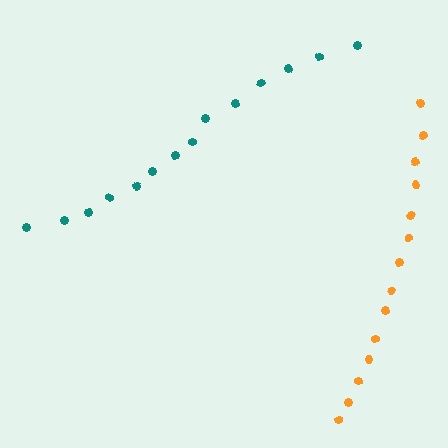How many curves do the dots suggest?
There are 2 distinct paths.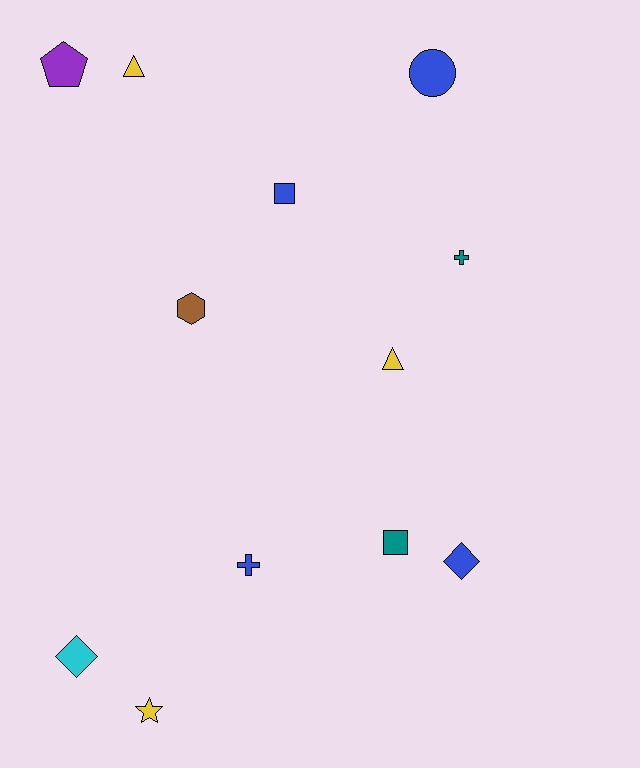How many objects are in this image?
There are 12 objects.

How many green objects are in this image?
There are no green objects.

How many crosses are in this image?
There are 2 crosses.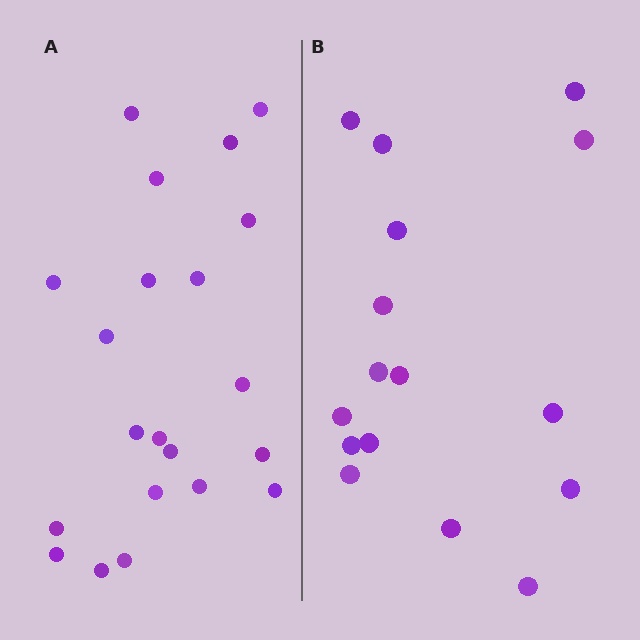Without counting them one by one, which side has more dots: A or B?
Region A (the left region) has more dots.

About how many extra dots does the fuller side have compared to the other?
Region A has about 5 more dots than region B.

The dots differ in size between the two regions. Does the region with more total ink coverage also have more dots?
No. Region B has more total ink coverage because its dots are larger, but region A actually contains more individual dots. Total area can be misleading — the number of items is what matters here.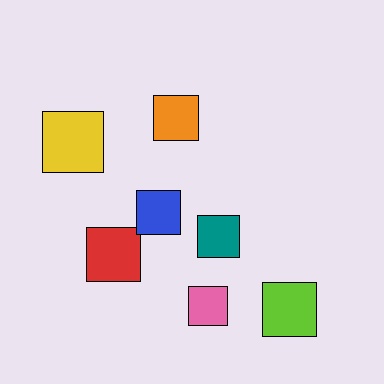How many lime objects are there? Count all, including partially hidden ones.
There is 1 lime object.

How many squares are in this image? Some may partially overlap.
There are 7 squares.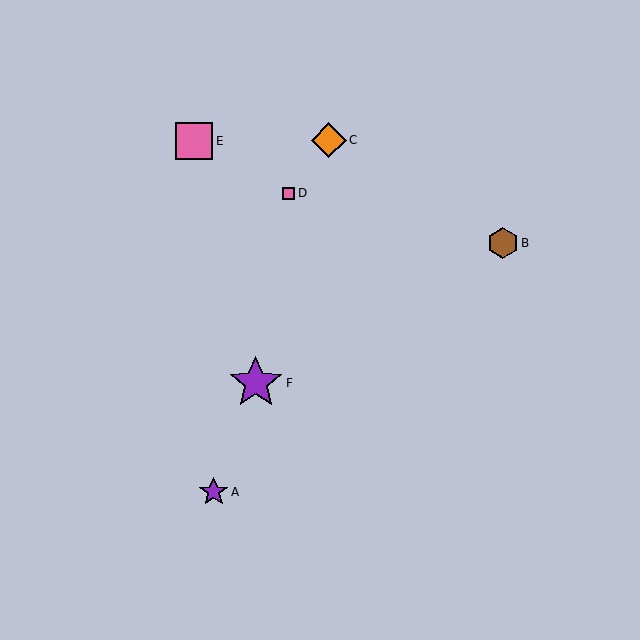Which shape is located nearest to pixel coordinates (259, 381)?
The purple star (labeled F) at (256, 383) is nearest to that location.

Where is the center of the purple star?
The center of the purple star is at (214, 492).